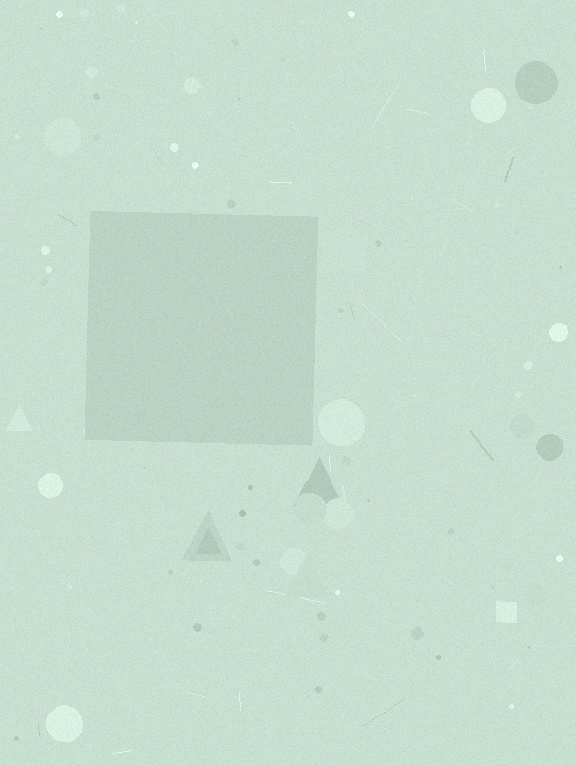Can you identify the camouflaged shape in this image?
The camouflaged shape is a square.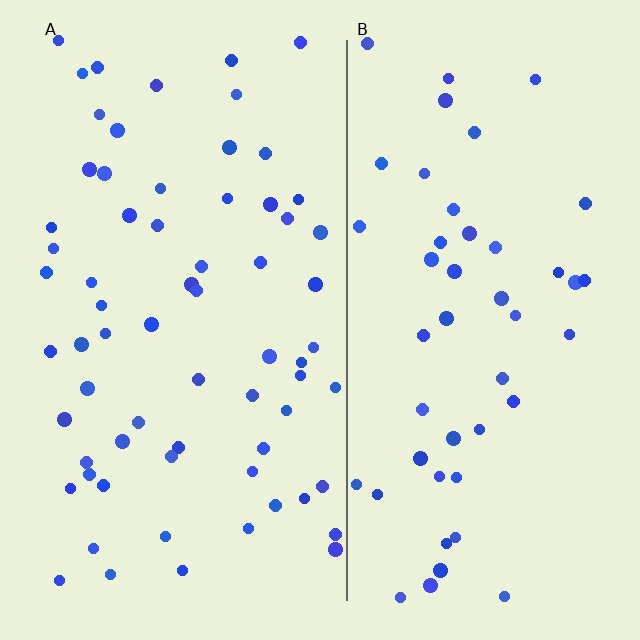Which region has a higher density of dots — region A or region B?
A (the left).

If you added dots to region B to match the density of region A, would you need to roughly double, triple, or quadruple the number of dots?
Approximately double.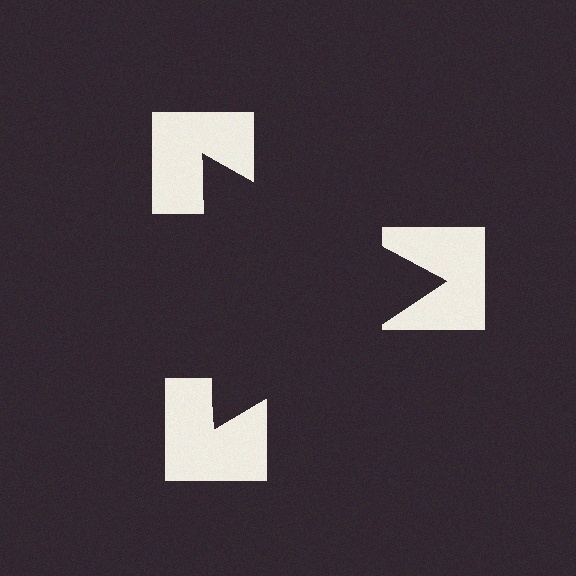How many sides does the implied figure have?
3 sides.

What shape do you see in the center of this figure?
An illusory triangle — its edges are inferred from the aligned wedge cuts in the notched squares, not physically drawn.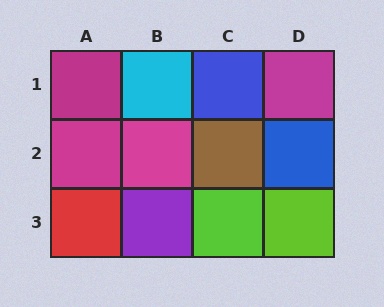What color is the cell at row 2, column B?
Magenta.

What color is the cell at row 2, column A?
Magenta.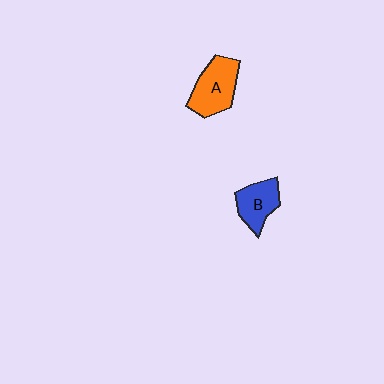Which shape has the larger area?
Shape A (orange).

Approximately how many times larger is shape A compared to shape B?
Approximately 1.3 times.